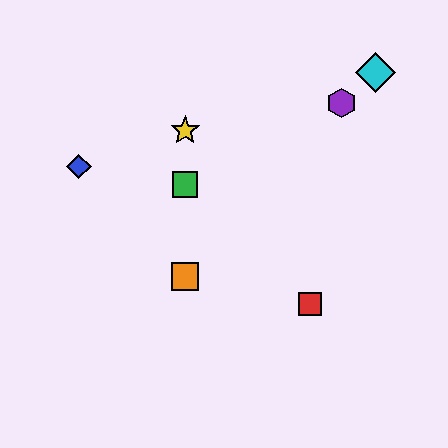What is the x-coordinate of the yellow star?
The yellow star is at x≈185.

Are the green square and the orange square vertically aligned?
Yes, both are at x≈185.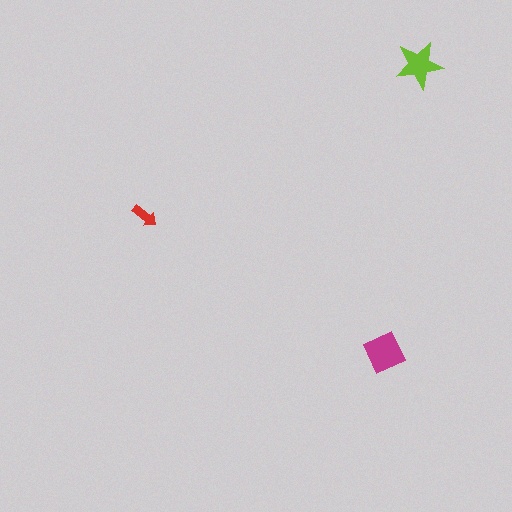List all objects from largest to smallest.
The magenta diamond, the lime star, the red arrow.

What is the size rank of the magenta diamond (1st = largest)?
1st.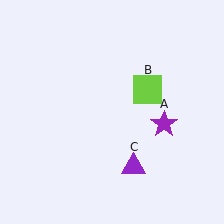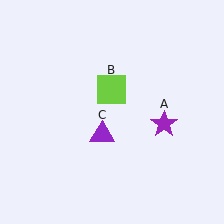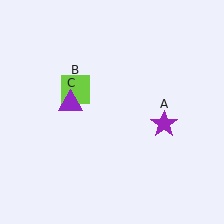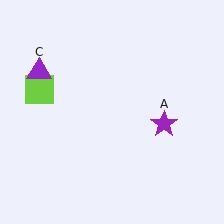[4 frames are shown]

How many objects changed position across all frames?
2 objects changed position: lime square (object B), purple triangle (object C).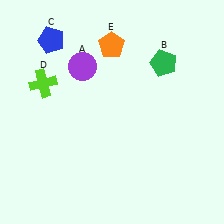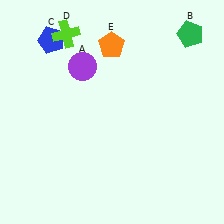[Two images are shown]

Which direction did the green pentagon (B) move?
The green pentagon (B) moved up.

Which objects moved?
The objects that moved are: the green pentagon (B), the lime cross (D).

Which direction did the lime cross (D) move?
The lime cross (D) moved up.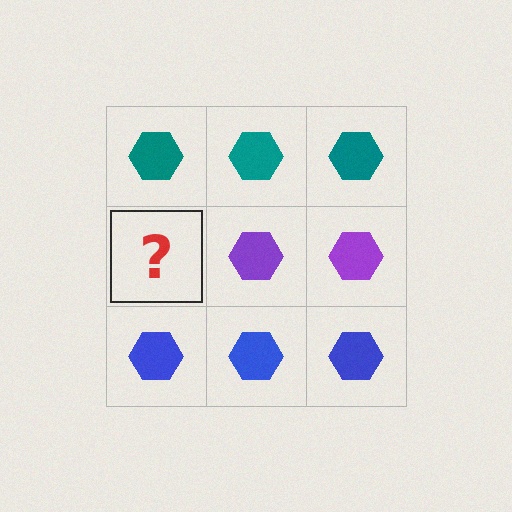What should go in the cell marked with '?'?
The missing cell should contain a purple hexagon.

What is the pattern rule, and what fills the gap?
The rule is that each row has a consistent color. The gap should be filled with a purple hexagon.